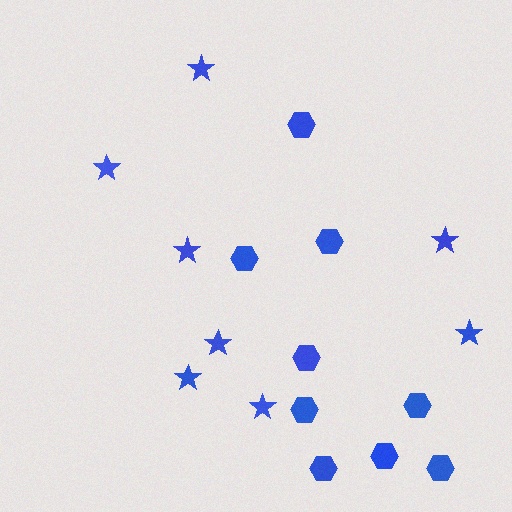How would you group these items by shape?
There are 2 groups: one group of stars (8) and one group of hexagons (9).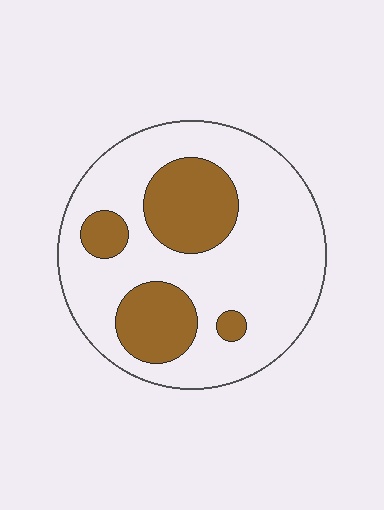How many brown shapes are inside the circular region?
4.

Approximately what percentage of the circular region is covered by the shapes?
Approximately 25%.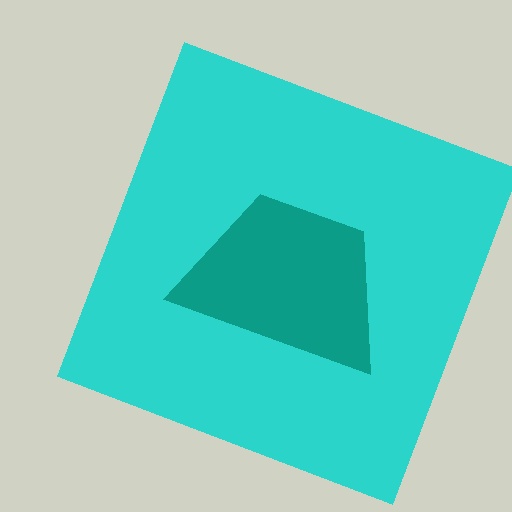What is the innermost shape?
The teal trapezoid.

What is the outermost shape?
The cyan square.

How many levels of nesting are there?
2.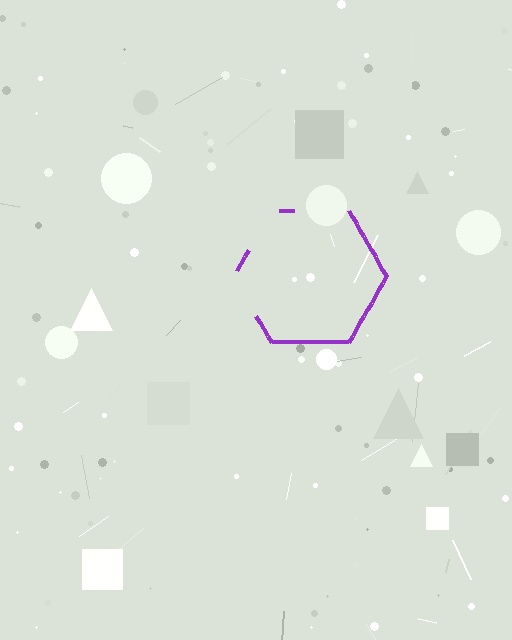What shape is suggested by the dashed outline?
The dashed outline suggests a hexagon.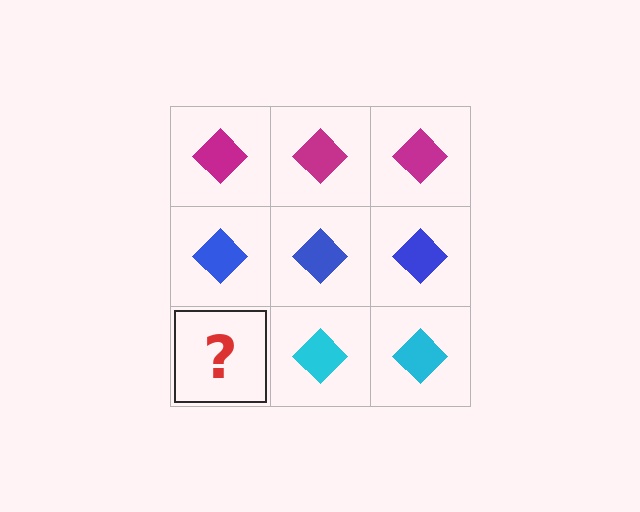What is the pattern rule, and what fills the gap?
The rule is that each row has a consistent color. The gap should be filled with a cyan diamond.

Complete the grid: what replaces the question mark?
The question mark should be replaced with a cyan diamond.